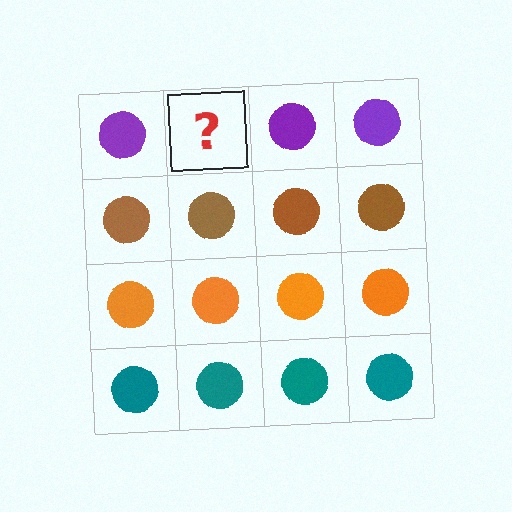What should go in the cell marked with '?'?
The missing cell should contain a purple circle.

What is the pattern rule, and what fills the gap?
The rule is that each row has a consistent color. The gap should be filled with a purple circle.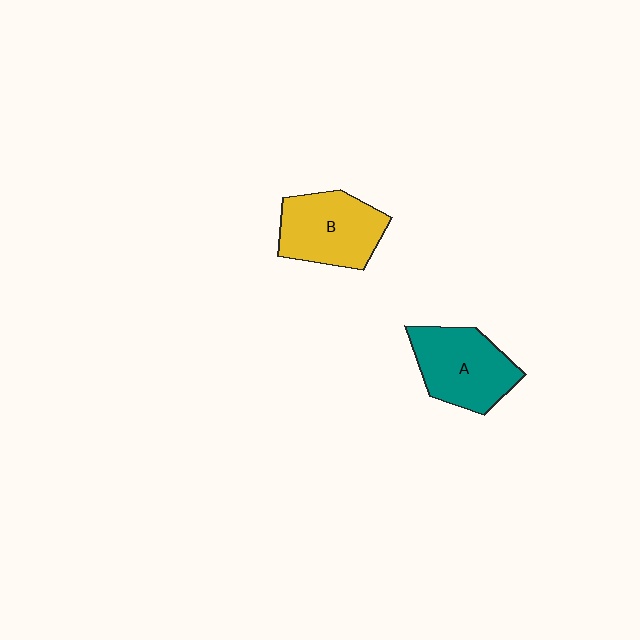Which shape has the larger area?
Shape A (teal).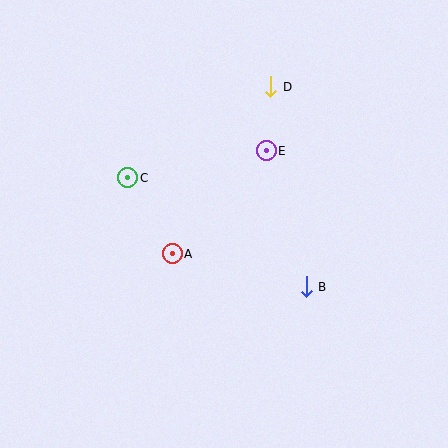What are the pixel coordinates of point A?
Point A is at (172, 254).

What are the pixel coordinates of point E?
Point E is at (266, 151).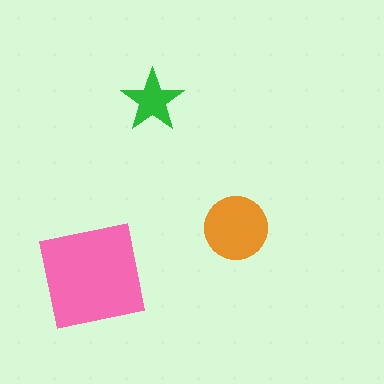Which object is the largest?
The pink square.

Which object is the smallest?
The green star.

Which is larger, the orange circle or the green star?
The orange circle.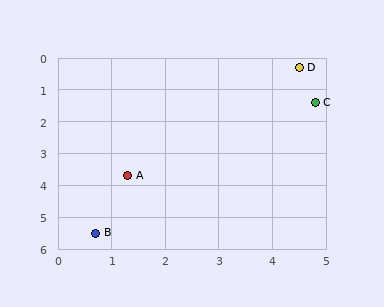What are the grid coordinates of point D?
Point D is at approximately (4.5, 0.3).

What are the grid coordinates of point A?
Point A is at approximately (1.3, 3.7).